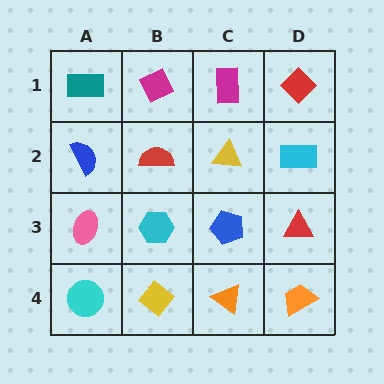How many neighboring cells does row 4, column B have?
3.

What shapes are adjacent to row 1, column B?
A red semicircle (row 2, column B), a teal rectangle (row 1, column A), a magenta rectangle (row 1, column C).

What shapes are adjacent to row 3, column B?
A red semicircle (row 2, column B), a yellow diamond (row 4, column B), a pink ellipse (row 3, column A), a blue pentagon (row 3, column C).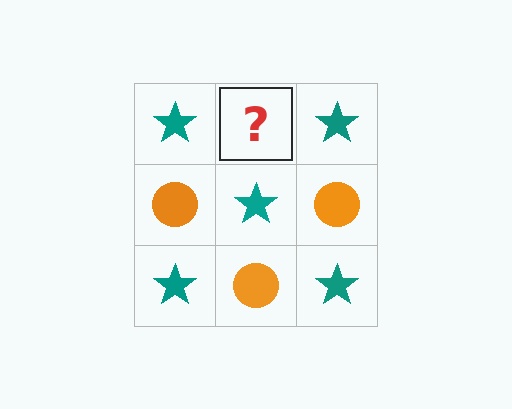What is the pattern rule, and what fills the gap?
The rule is that it alternates teal star and orange circle in a checkerboard pattern. The gap should be filled with an orange circle.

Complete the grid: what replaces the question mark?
The question mark should be replaced with an orange circle.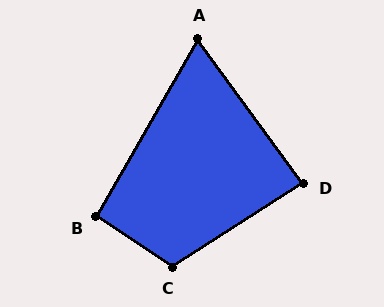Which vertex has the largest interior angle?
C, at approximately 114 degrees.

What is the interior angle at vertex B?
Approximately 93 degrees (approximately right).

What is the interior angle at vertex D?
Approximately 87 degrees (approximately right).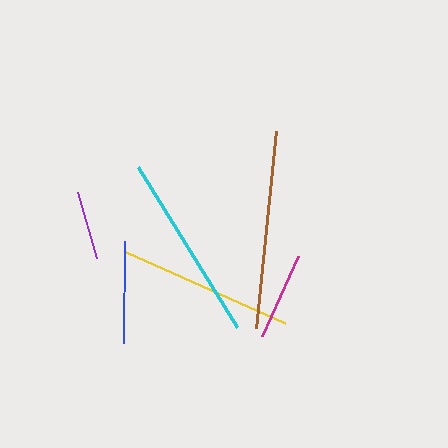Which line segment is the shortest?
The purple line is the shortest at approximately 69 pixels.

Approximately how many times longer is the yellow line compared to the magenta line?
The yellow line is approximately 2.0 times the length of the magenta line.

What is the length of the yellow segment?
The yellow segment is approximately 174 pixels long.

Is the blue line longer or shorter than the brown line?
The brown line is longer than the blue line.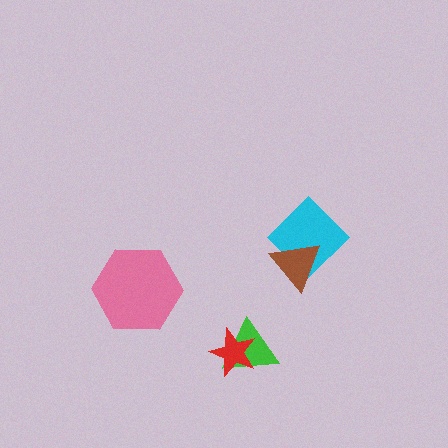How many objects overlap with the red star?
1 object overlaps with the red star.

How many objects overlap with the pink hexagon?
0 objects overlap with the pink hexagon.